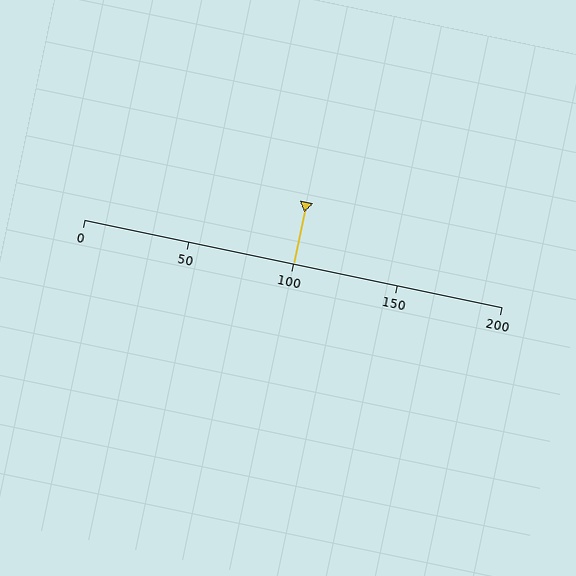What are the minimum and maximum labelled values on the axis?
The axis runs from 0 to 200.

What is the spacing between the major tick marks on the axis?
The major ticks are spaced 50 apart.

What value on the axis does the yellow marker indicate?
The marker indicates approximately 100.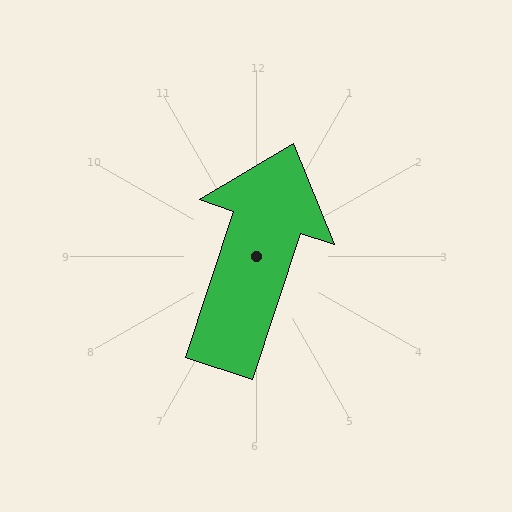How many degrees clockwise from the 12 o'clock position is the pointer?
Approximately 18 degrees.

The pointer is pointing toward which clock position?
Roughly 1 o'clock.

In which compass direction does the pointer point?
North.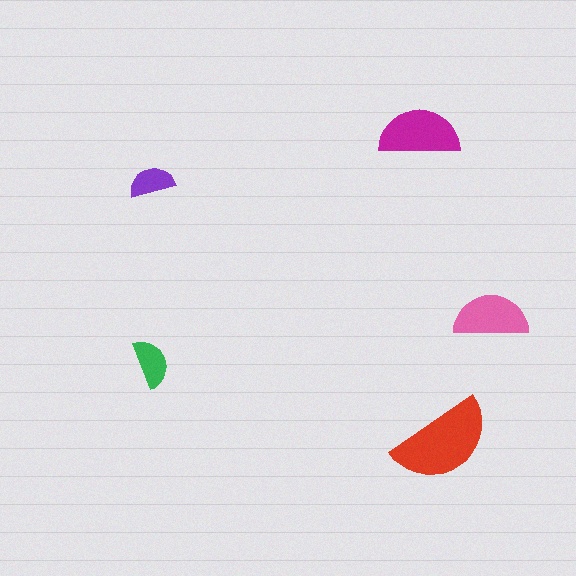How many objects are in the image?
There are 5 objects in the image.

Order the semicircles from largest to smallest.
the red one, the magenta one, the pink one, the green one, the purple one.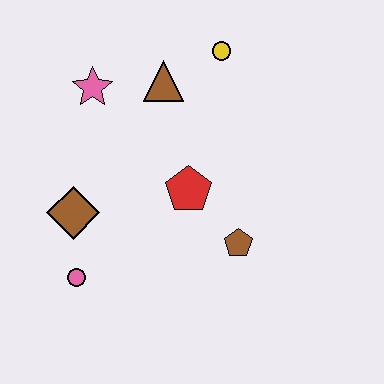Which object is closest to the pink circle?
The brown diamond is closest to the pink circle.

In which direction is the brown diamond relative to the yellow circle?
The brown diamond is below the yellow circle.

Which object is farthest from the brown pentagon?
The pink star is farthest from the brown pentagon.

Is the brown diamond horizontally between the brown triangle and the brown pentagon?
No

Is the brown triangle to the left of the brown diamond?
No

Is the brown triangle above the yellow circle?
No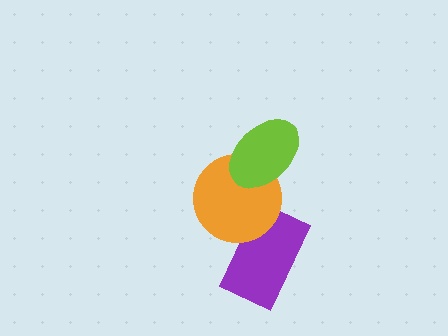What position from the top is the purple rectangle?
The purple rectangle is 3rd from the top.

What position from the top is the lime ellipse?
The lime ellipse is 1st from the top.